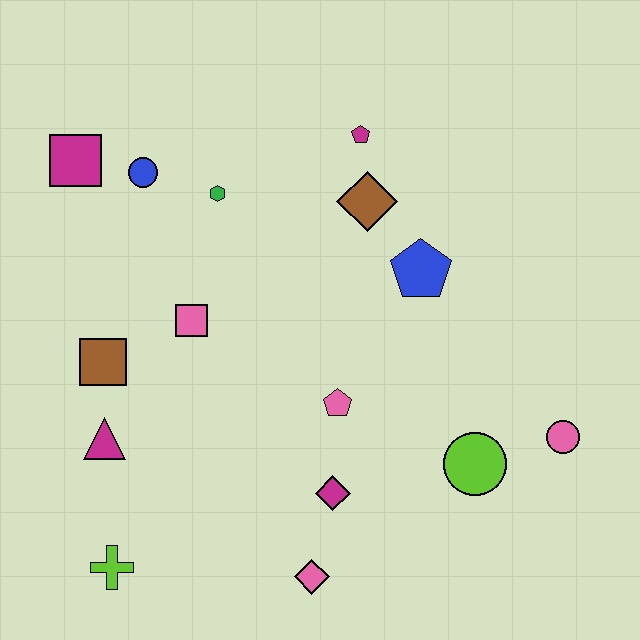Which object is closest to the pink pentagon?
The magenta diamond is closest to the pink pentagon.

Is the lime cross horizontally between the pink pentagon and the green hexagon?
No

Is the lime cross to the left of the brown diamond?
Yes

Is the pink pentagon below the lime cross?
No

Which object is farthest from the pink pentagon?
The magenta square is farthest from the pink pentagon.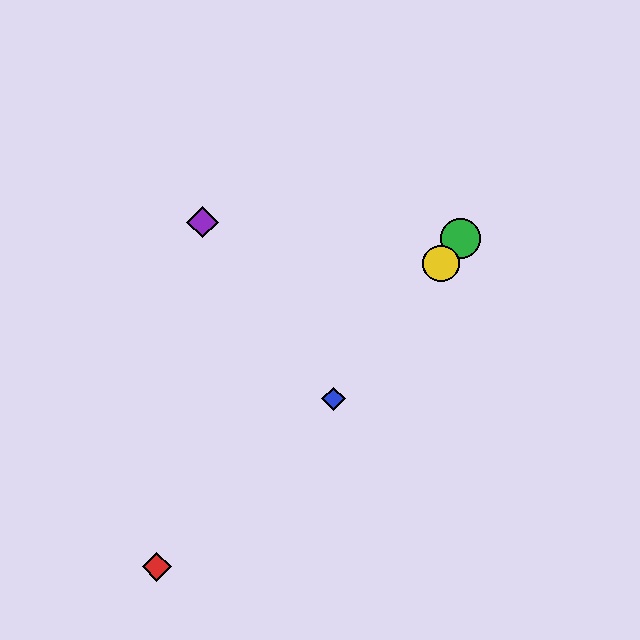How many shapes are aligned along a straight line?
3 shapes (the blue diamond, the green circle, the yellow circle) are aligned along a straight line.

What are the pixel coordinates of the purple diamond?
The purple diamond is at (203, 222).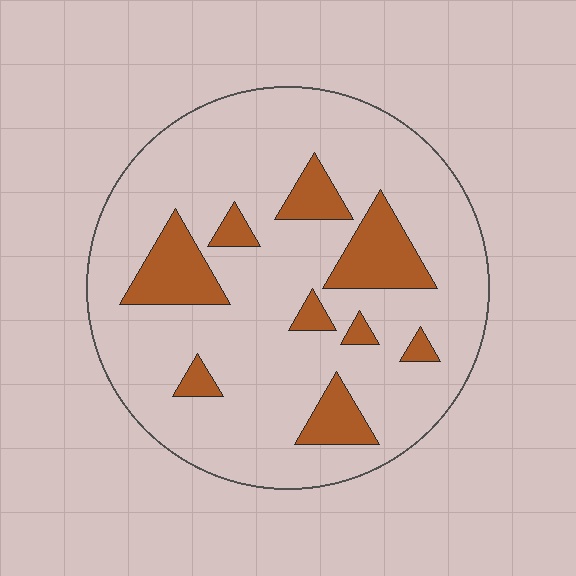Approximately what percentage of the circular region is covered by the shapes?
Approximately 15%.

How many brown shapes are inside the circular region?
9.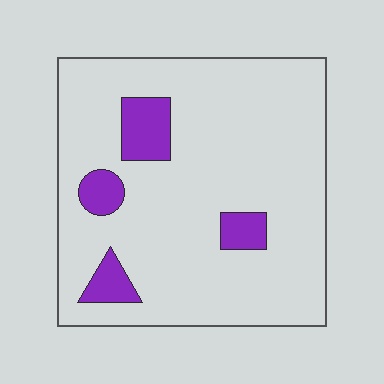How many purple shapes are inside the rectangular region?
4.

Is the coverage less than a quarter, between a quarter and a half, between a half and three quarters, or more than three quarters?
Less than a quarter.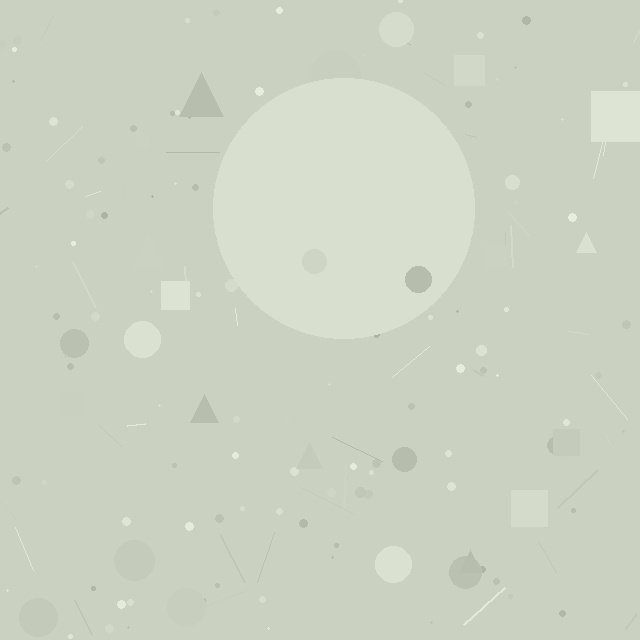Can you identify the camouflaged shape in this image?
The camouflaged shape is a circle.